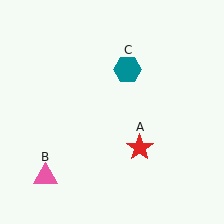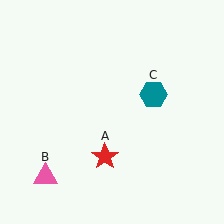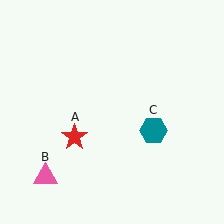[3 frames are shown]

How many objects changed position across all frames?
2 objects changed position: red star (object A), teal hexagon (object C).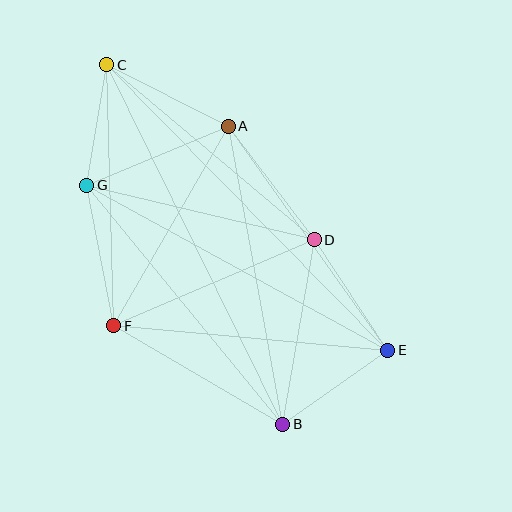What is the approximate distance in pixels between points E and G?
The distance between E and G is approximately 343 pixels.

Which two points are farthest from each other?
Points C and E are farthest from each other.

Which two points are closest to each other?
Points C and G are closest to each other.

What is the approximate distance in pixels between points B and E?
The distance between B and E is approximately 128 pixels.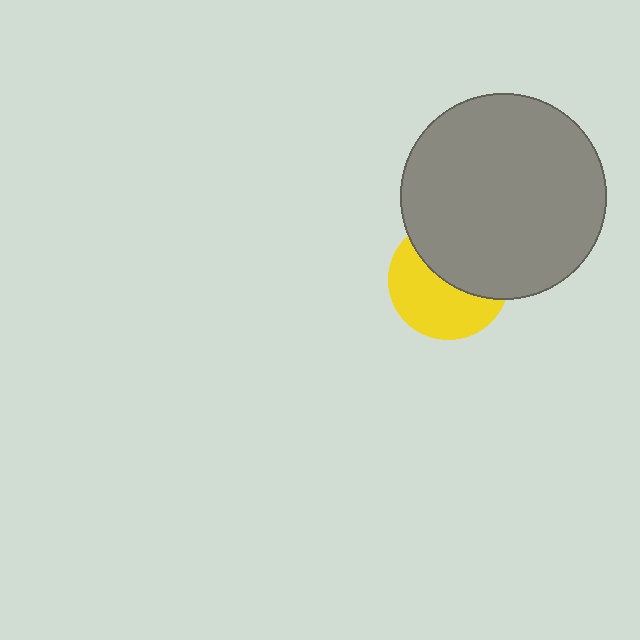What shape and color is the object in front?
The object in front is a gray circle.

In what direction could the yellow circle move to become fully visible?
The yellow circle could move down. That would shift it out from behind the gray circle entirely.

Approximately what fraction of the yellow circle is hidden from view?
Roughly 47% of the yellow circle is hidden behind the gray circle.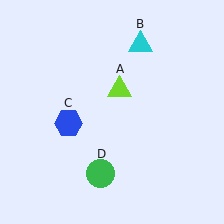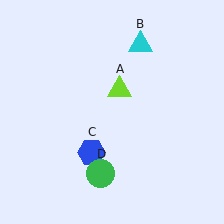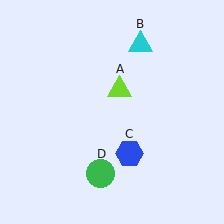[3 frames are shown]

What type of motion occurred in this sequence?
The blue hexagon (object C) rotated counterclockwise around the center of the scene.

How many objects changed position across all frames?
1 object changed position: blue hexagon (object C).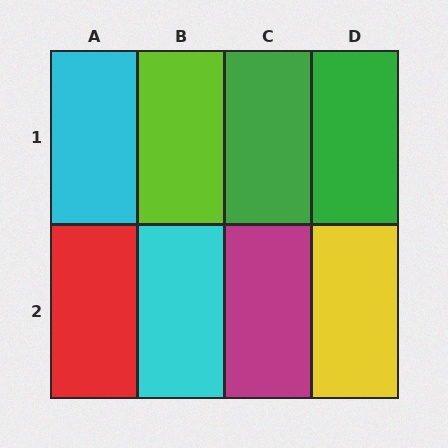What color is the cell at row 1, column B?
Lime.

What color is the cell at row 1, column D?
Green.